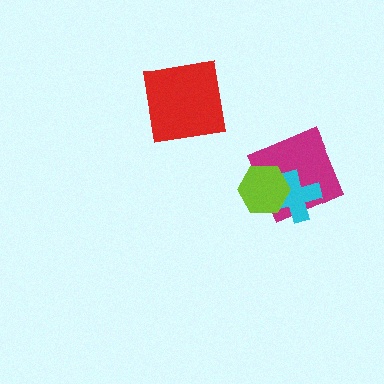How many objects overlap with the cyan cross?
2 objects overlap with the cyan cross.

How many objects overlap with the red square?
0 objects overlap with the red square.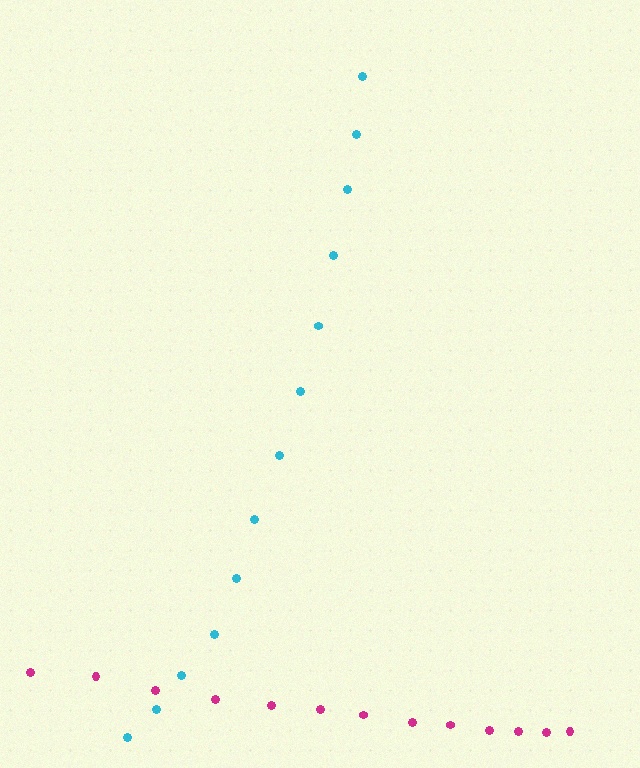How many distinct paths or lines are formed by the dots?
There are 2 distinct paths.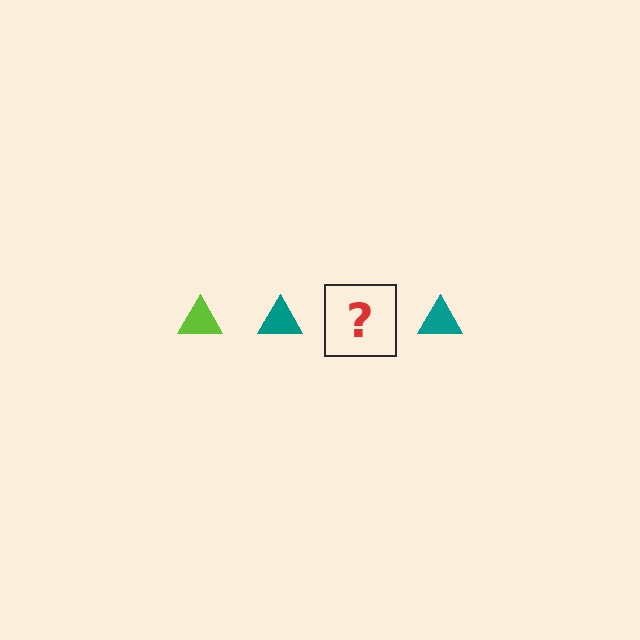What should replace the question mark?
The question mark should be replaced with a lime triangle.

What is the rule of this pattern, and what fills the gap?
The rule is that the pattern cycles through lime, teal triangles. The gap should be filled with a lime triangle.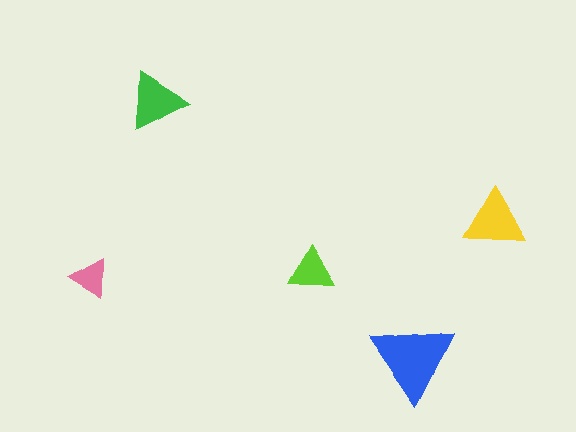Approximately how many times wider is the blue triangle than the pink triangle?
About 2 times wider.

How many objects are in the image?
There are 5 objects in the image.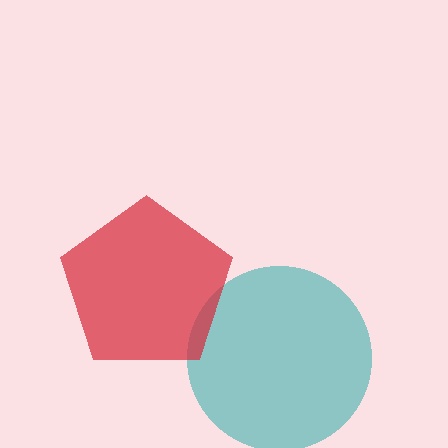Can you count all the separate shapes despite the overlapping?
Yes, there are 2 separate shapes.